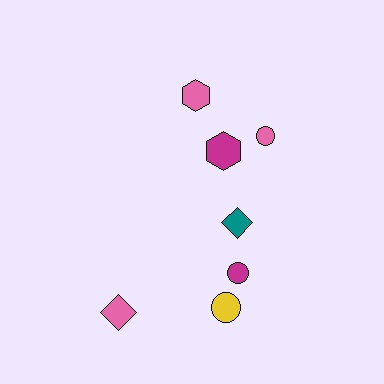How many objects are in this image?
There are 7 objects.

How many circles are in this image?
There are 3 circles.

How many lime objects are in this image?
There are no lime objects.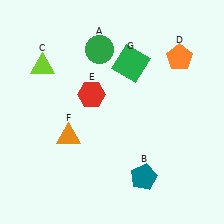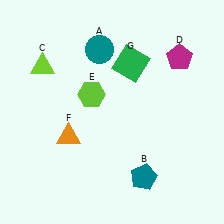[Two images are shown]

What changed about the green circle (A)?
In Image 1, A is green. In Image 2, it changed to teal.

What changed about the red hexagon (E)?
In Image 1, E is red. In Image 2, it changed to lime.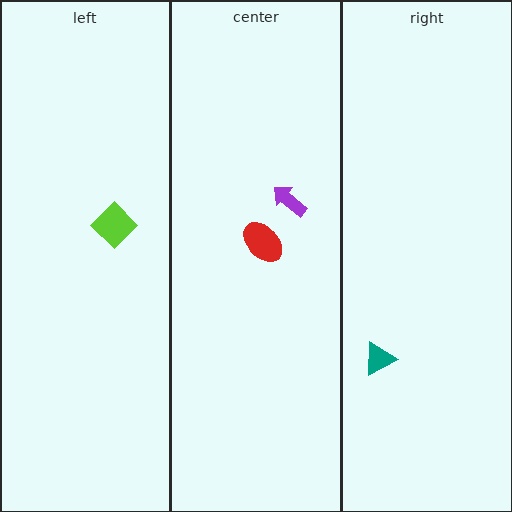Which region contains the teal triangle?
The right region.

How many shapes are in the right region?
1.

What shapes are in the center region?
The purple arrow, the red ellipse.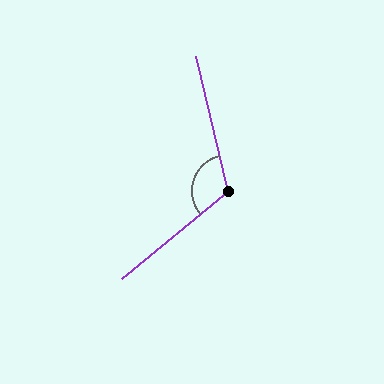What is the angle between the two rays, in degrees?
Approximately 116 degrees.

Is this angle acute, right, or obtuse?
It is obtuse.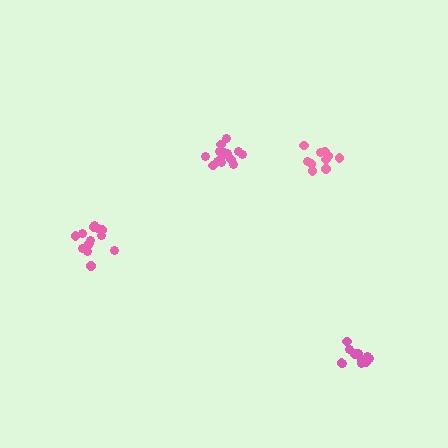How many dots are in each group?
Group 1: 10 dots, Group 2: 14 dots, Group 3: 12 dots, Group 4: 14 dots (50 total).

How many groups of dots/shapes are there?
There are 4 groups.